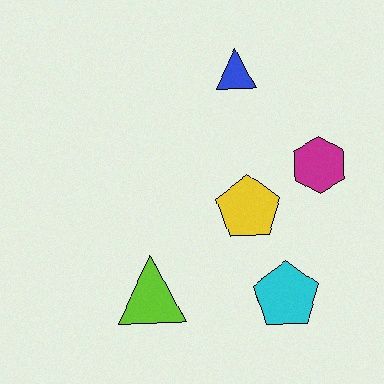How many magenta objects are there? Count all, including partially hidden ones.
There is 1 magenta object.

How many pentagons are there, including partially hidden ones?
There are 2 pentagons.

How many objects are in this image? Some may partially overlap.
There are 5 objects.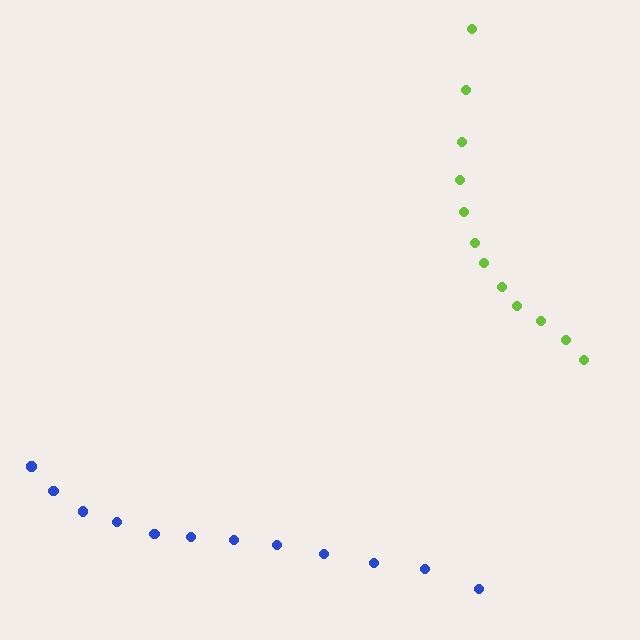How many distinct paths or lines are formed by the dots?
There are 2 distinct paths.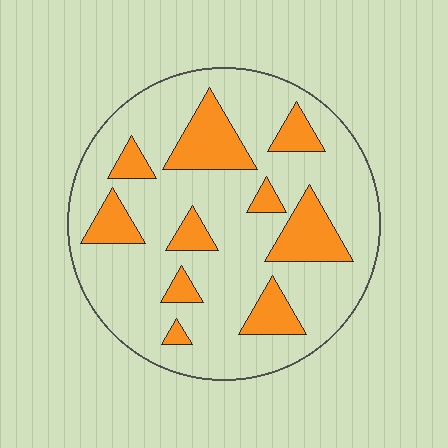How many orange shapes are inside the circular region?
10.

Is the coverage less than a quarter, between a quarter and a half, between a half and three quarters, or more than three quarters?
Less than a quarter.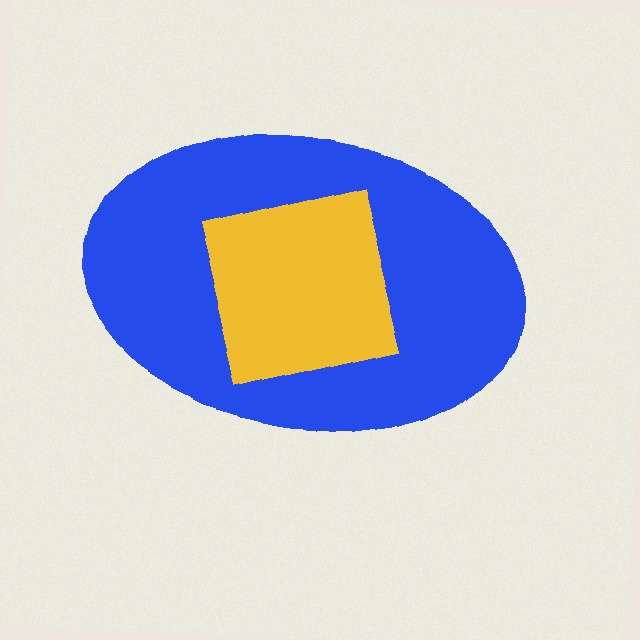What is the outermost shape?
The blue ellipse.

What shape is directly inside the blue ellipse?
The yellow square.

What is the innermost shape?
The yellow square.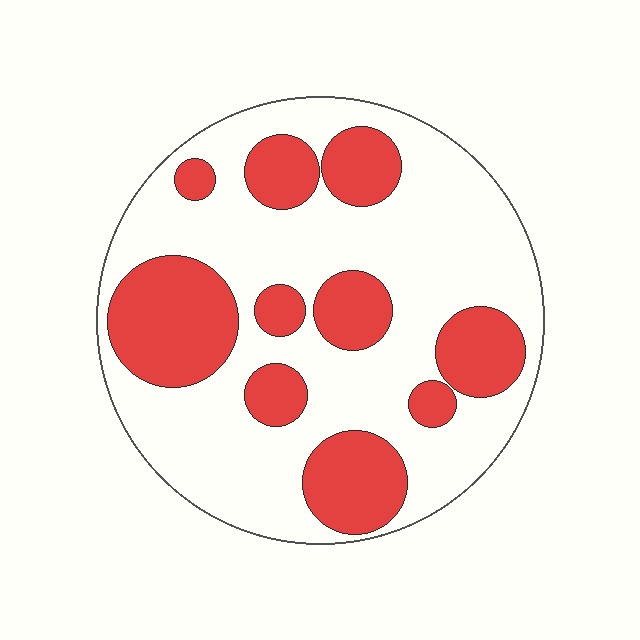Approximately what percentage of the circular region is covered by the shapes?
Approximately 35%.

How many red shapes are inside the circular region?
10.